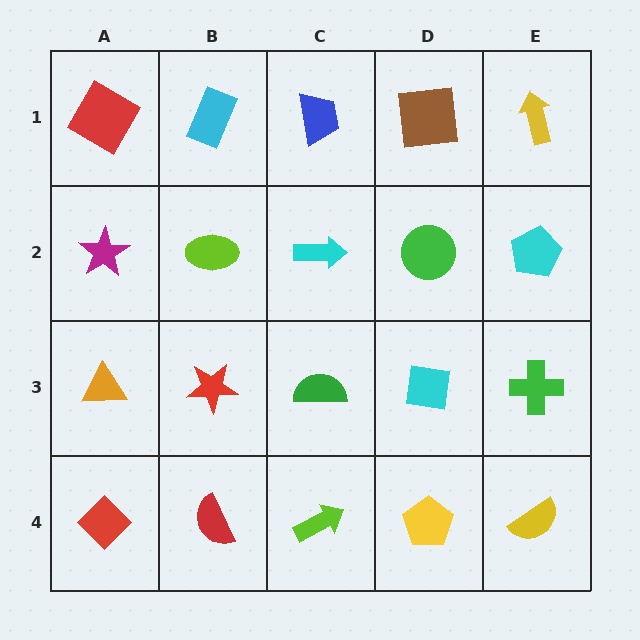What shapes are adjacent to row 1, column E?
A cyan pentagon (row 2, column E), a brown square (row 1, column D).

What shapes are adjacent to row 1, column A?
A magenta star (row 2, column A), a cyan rectangle (row 1, column B).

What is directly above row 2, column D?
A brown square.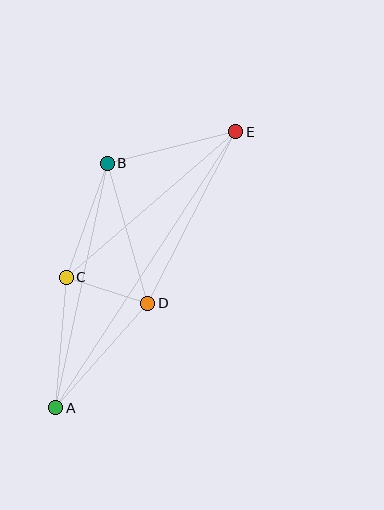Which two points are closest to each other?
Points C and D are closest to each other.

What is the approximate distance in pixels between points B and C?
The distance between B and C is approximately 121 pixels.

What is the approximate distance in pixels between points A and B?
The distance between A and B is approximately 250 pixels.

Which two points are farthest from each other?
Points A and E are farthest from each other.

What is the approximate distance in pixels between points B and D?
The distance between B and D is approximately 146 pixels.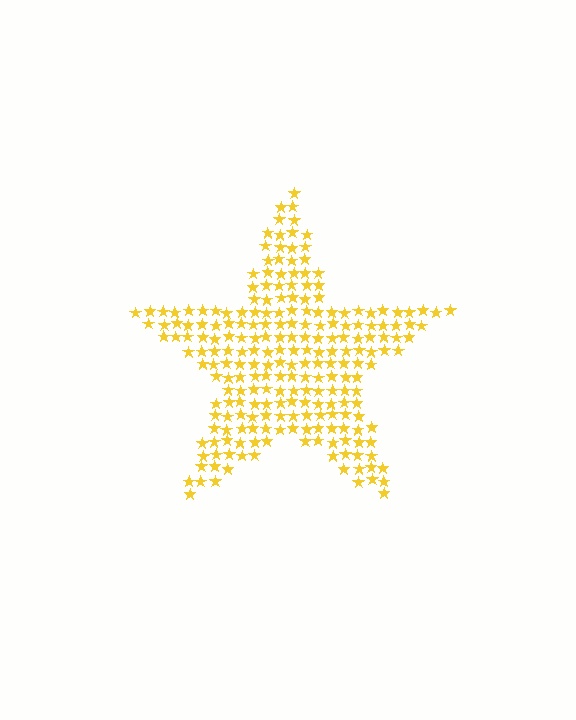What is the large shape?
The large shape is a star.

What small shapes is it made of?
It is made of small stars.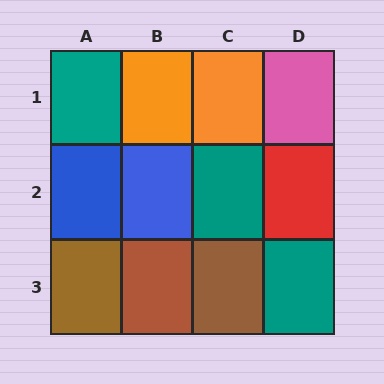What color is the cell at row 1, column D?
Pink.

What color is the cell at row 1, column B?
Orange.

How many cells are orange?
2 cells are orange.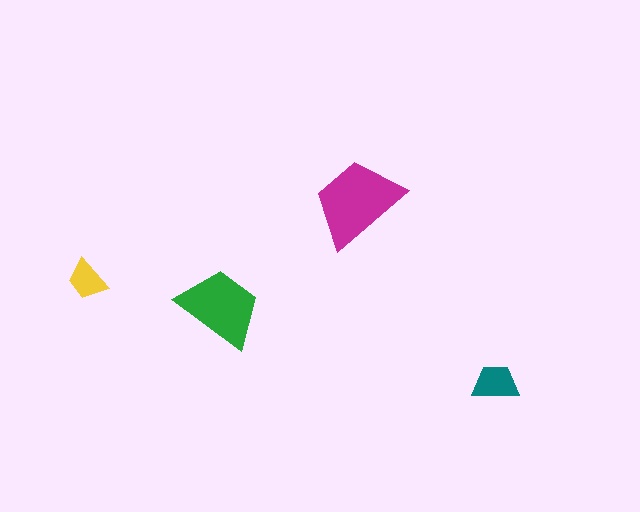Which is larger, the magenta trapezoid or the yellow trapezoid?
The magenta one.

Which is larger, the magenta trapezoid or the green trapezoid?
The magenta one.